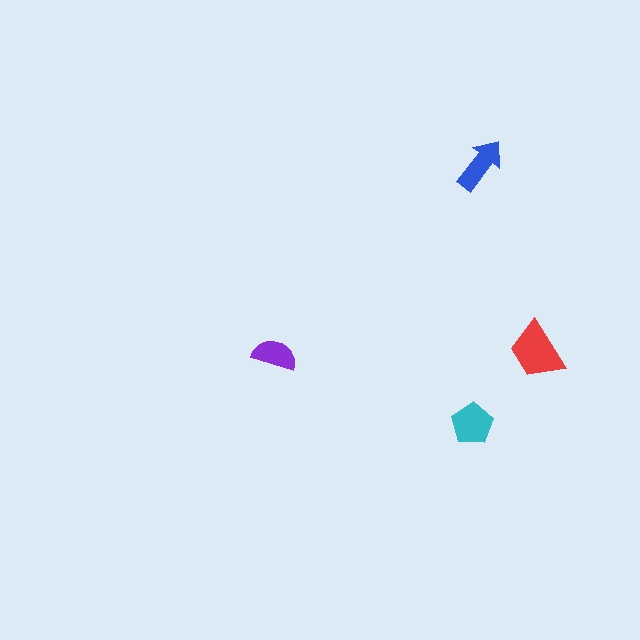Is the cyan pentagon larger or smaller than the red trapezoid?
Smaller.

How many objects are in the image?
There are 4 objects in the image.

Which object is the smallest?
The purple semicircle.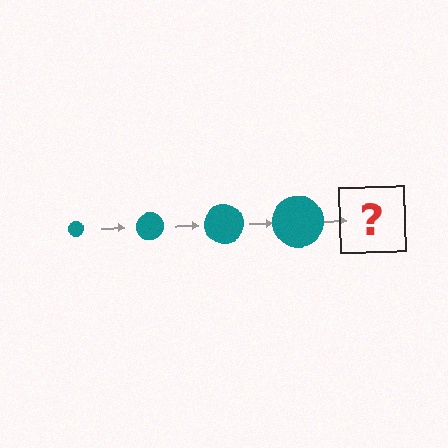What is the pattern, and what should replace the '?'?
The pattern is that the circle gets progressively larger each step. The '?' should be a teal circle, larger than the previous one.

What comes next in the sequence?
The next element should be a teal circle, larger than the previous one.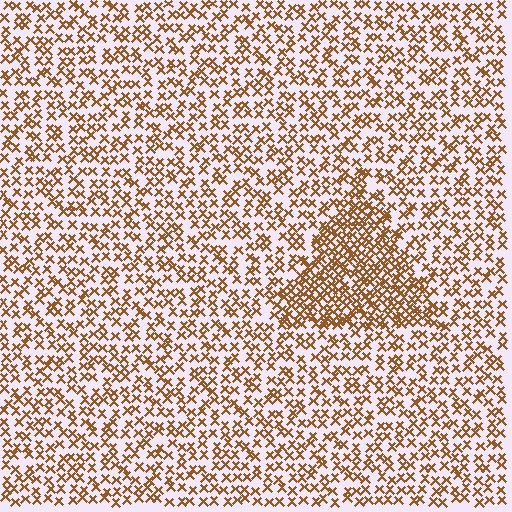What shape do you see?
I see a triangle.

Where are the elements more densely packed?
The elements are more densely packed inside the triangle boundary.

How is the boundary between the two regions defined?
The boundary is defined by a change in element density (approximately 1.9x ratio). All elements are the same color, size, and shape.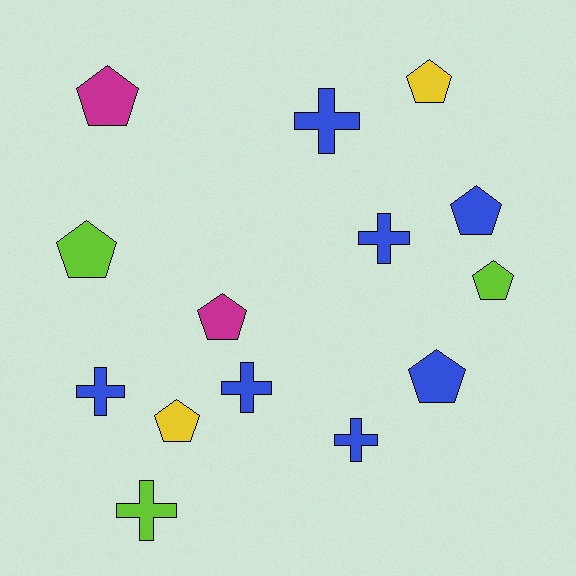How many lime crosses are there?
There is 1 lime cross.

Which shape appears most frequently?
Pentagon, with 8 objects.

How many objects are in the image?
There are 14 objects.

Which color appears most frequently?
Blue, with 7 objects.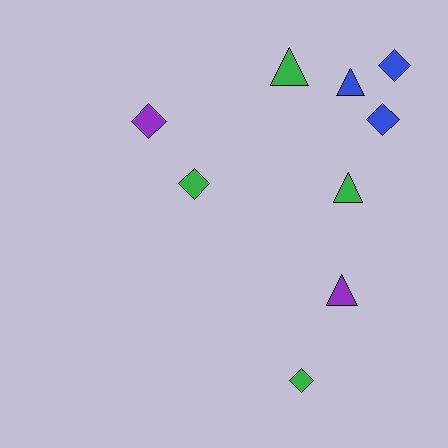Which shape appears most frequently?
Diamond, with 5 objects.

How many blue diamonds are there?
There are 2 blue diamonds.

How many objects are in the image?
There are 9 objects.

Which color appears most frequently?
Green, with 4 objects.